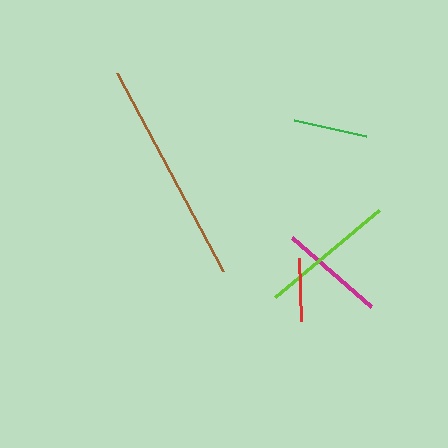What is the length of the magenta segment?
The magenta segment is approximately 105 pixels long.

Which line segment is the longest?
The brown line is the longest at approximately 224 pixels.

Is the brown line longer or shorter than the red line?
The brown line is longer than the red line.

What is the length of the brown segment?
The brown segment is approximately 224 pixels long.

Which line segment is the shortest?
The red line is the shortest at approximately 62 pixels.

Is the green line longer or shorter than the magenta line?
The magenta line is longer than the green line.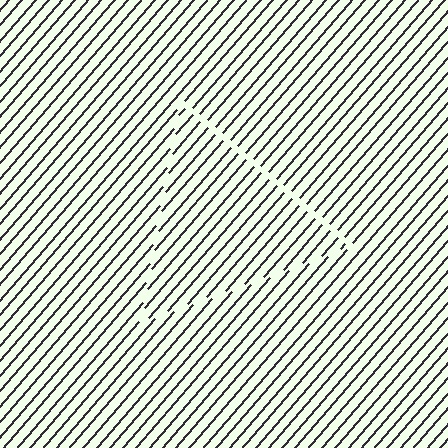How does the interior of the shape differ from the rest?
The interior of the shape contains the same grating, shifted by half a period — the contour is defined by the phase discontinuity where line-ends from the inner and outer gratings abut.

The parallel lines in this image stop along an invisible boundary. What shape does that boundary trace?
An illusory triangle. The interior of the shape contains the same grating, shifted by half a period — the contour is defined by the phase discontinuity where line-ends from the inner and outer gratings abut.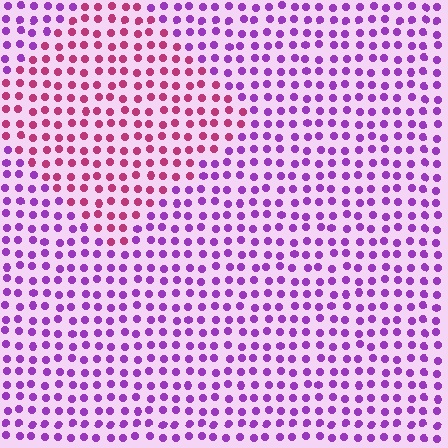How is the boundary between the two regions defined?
The boundary is defined purely by a slight shift in hue (about 45 degrees). Spacing, size, and orientation are identical on both sides.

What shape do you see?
I see a diamond.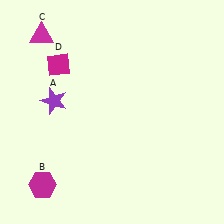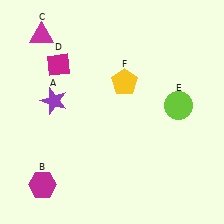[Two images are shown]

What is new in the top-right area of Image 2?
A yellow pentagon (F) was added in the top-right area of Image 2.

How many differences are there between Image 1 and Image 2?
There are 2 differences between the two images.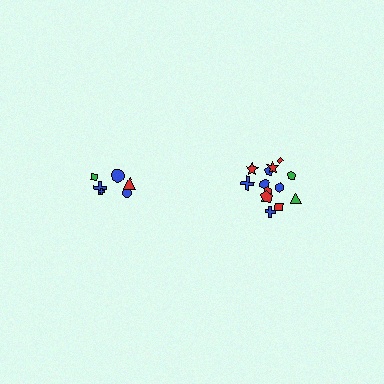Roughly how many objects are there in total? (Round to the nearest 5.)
Roughly 20 objects in total.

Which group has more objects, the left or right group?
The right group.